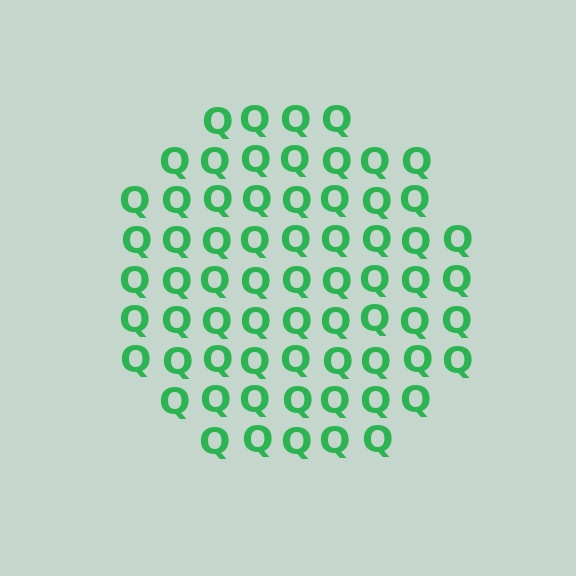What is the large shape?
The large shape is a circle.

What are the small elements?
The small elements are letter Q's.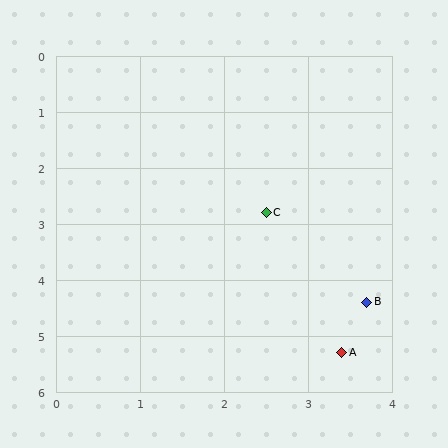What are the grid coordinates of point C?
Point C is at approximately (2.5, 2.8).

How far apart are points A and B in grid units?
Points A and B are about 0.9 grid units apart.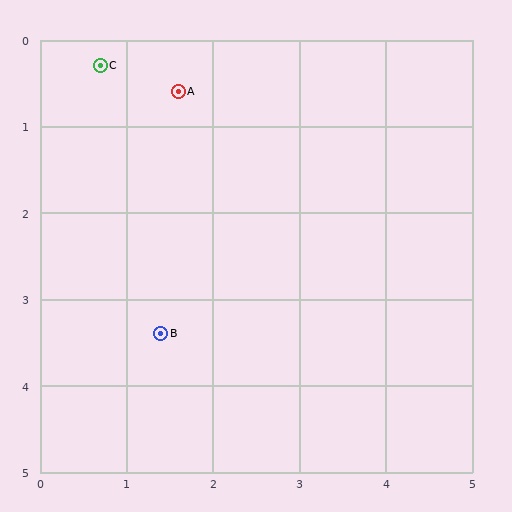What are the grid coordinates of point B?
Point B is at approximately (1.4, 3.4).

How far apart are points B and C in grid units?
Points B and C are about 3.2 grid units apart.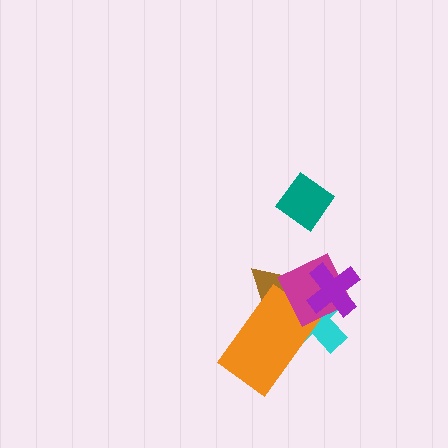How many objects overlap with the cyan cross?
4 objects overlap with the cyan cross.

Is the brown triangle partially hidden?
Yes, it is partially covered by another shape.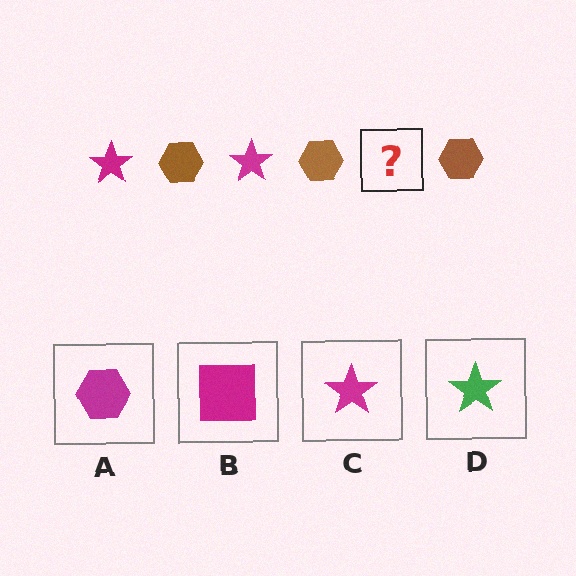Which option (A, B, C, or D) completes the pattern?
C.